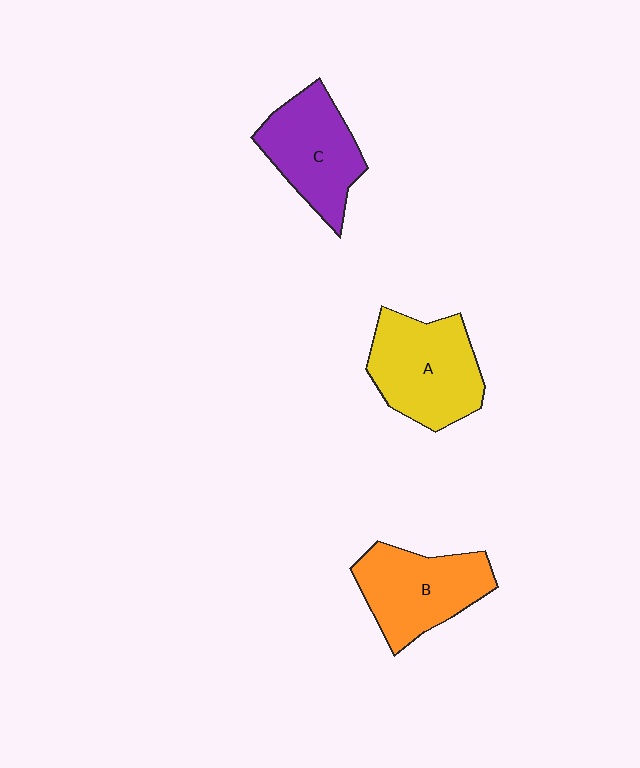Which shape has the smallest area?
Shape C (purple).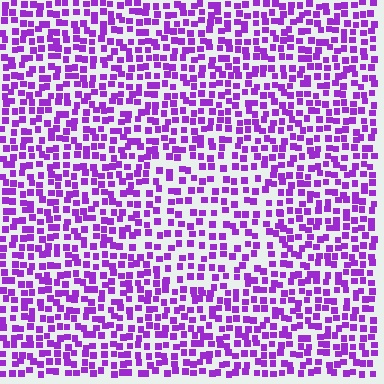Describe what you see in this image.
The image contains small purple elements arranged at two different densities. A circle-shaped region is visible where the elements are less densely packed than the surrounding area.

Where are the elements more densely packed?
The elements are more densely packed outside the circle boundary.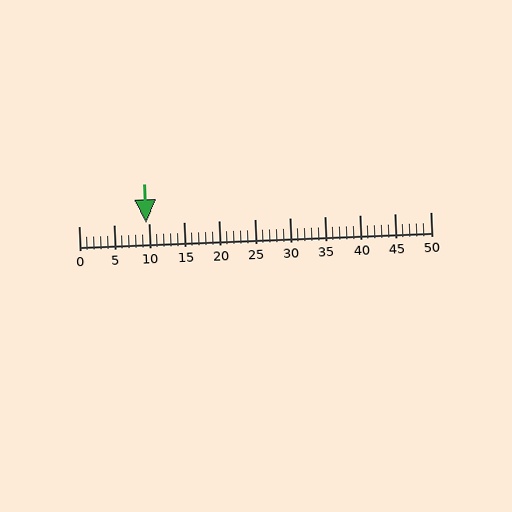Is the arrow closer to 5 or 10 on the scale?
The arrow is closer to 10.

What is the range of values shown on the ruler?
The ruler shows values from 0 to 50.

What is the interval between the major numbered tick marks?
The major tick marks are spaced 5 units apart.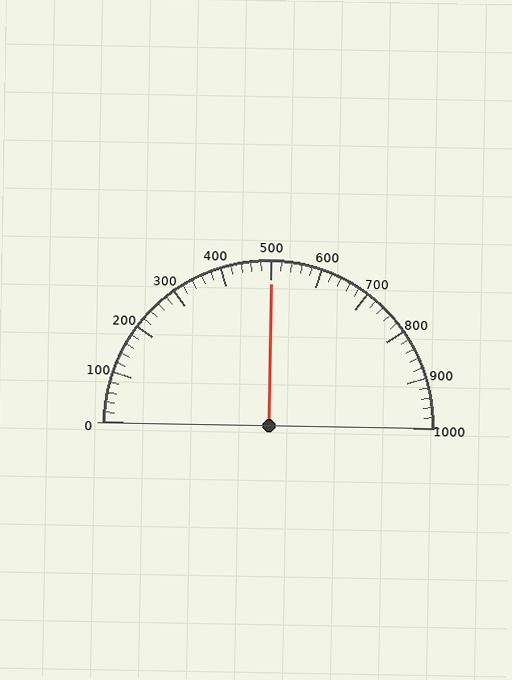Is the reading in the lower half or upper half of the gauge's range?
The reading is in the upper half of the range (0 to 1000).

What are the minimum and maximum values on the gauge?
The gauge ranges from 0 to 1000.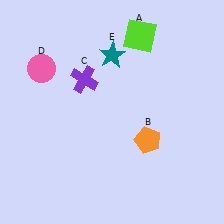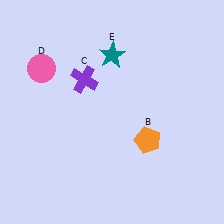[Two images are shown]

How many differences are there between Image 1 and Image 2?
There is 1 difference between the two images.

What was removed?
The lime square (A) was removed in Image 2.